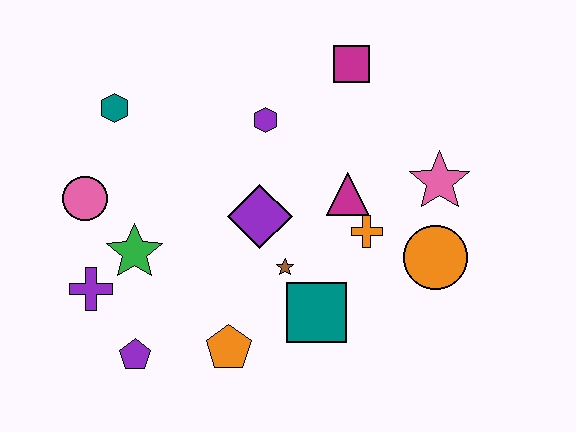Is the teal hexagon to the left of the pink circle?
No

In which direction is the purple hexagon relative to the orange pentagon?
The purple hexagon is above the orange pentagon.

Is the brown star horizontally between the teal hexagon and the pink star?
Yes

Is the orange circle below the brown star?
No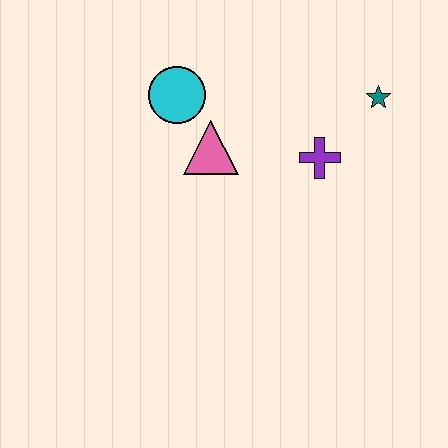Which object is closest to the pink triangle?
The cyan circle is closest to the pink triangle.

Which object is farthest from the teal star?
The cyan circle is farthest from the teal star.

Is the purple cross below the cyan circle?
Yes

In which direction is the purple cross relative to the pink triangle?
The purple cross is to the right of the pink triangle.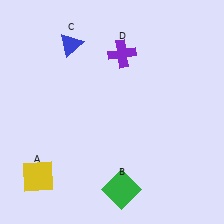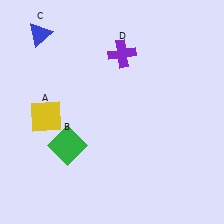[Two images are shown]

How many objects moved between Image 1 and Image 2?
3 objects moved between the two images.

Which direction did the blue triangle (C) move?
The blue triangle (C) moved left.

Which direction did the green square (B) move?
The green square (B) moved left.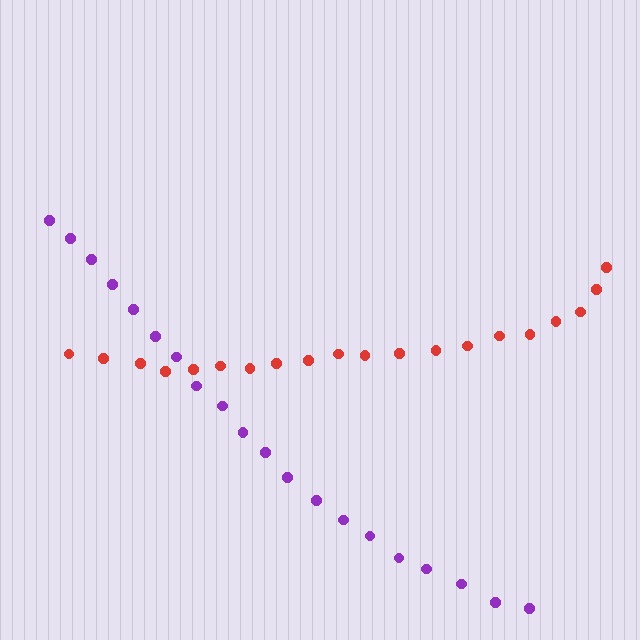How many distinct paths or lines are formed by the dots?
There are 2 distinct paths.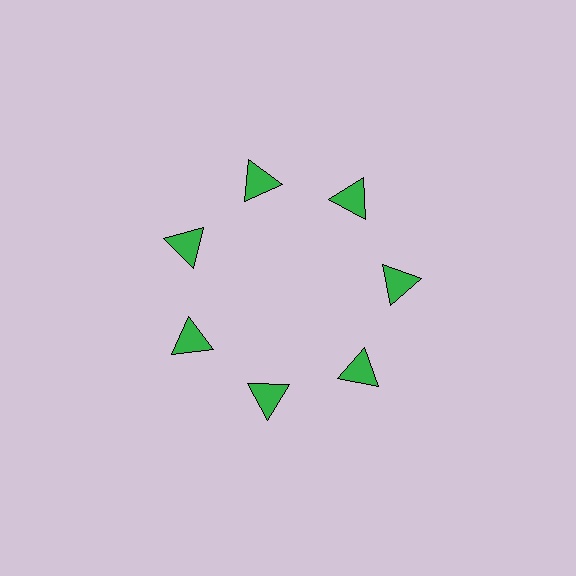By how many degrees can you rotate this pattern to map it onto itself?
The pattern maps onto itself every 51 degrees of rotation.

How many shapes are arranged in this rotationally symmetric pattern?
There are 7 shapes, arranged in 7 groups of 1.